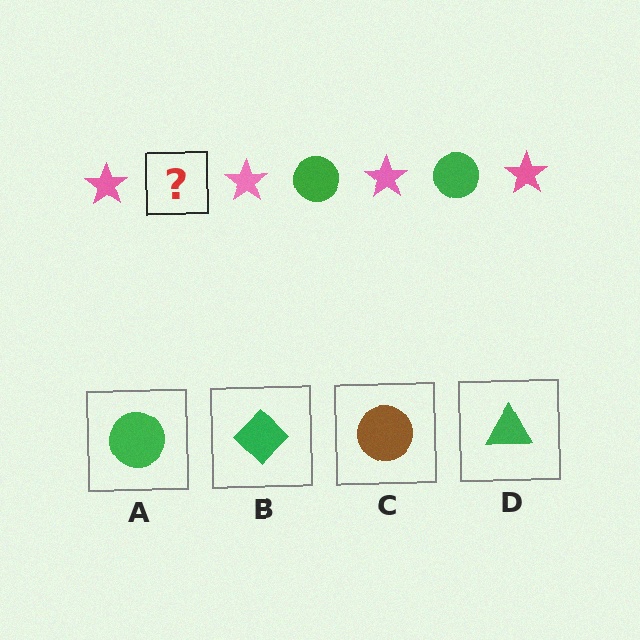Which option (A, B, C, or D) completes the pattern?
A.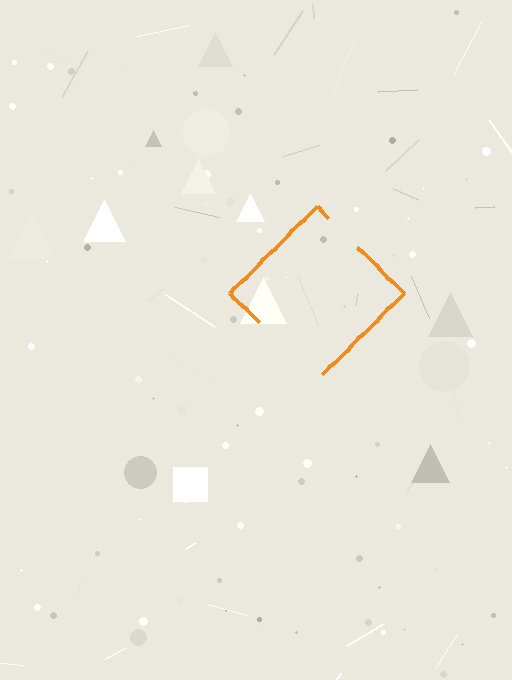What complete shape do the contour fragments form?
The contour fragments form a diamond.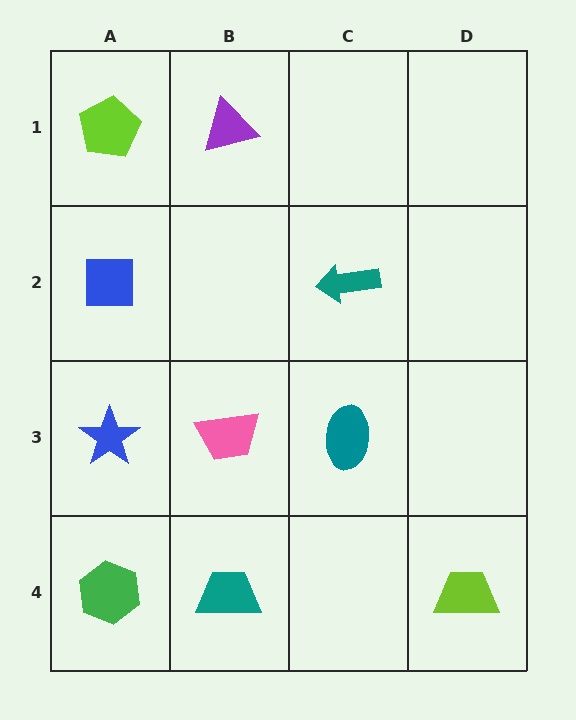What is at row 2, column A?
A blue square.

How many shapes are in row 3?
3 shapes.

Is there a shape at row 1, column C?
No, that cell is empty.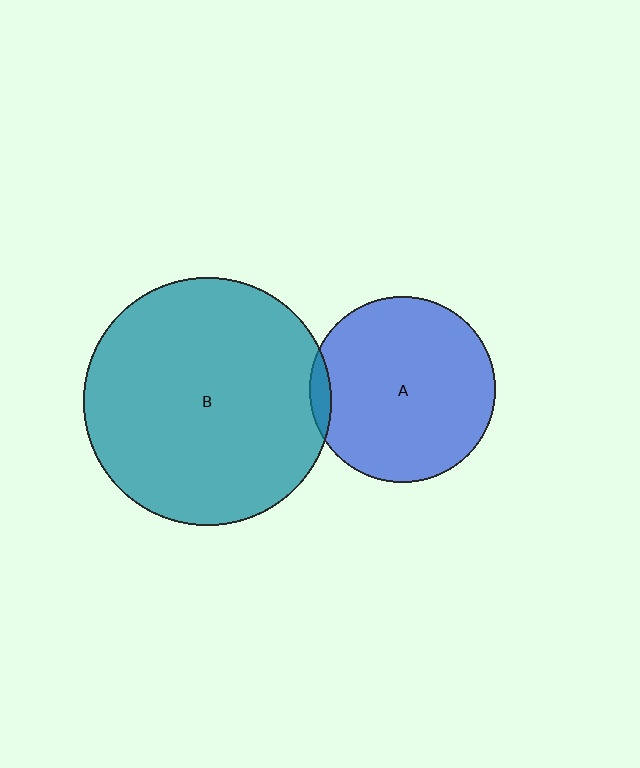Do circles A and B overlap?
Yes.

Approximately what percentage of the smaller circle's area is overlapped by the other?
Approximately 5%.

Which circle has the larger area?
Circle B (teal).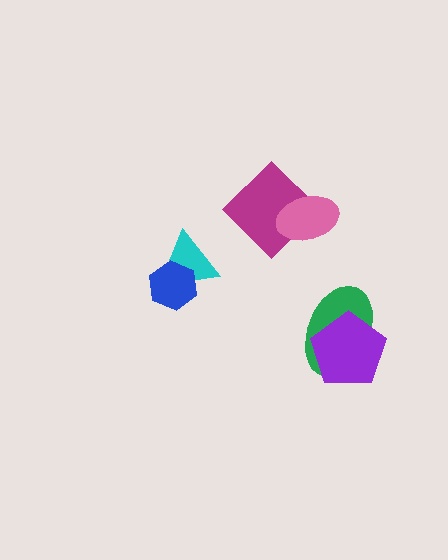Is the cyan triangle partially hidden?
Yes, it is partially covered by another shape.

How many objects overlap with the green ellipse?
1 object overlaps with the green ellipse.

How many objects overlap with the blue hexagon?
1 object overlaps with the blue hexagon.